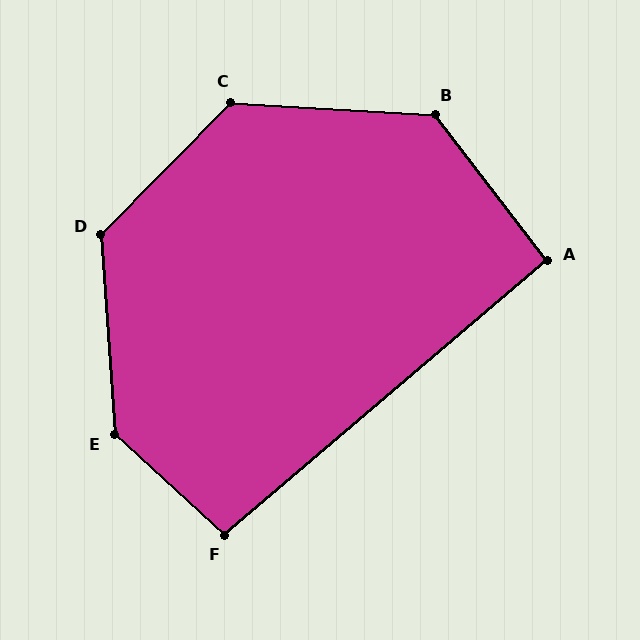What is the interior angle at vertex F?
Approximately 97 degrees (obtuse).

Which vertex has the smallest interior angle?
A, at approximately 93 degrees.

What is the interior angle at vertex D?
Approximately 132 degrees (obtuse).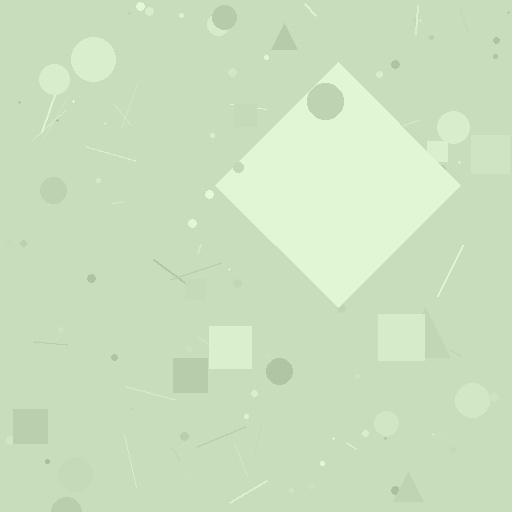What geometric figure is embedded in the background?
A diamond is embedded in the background.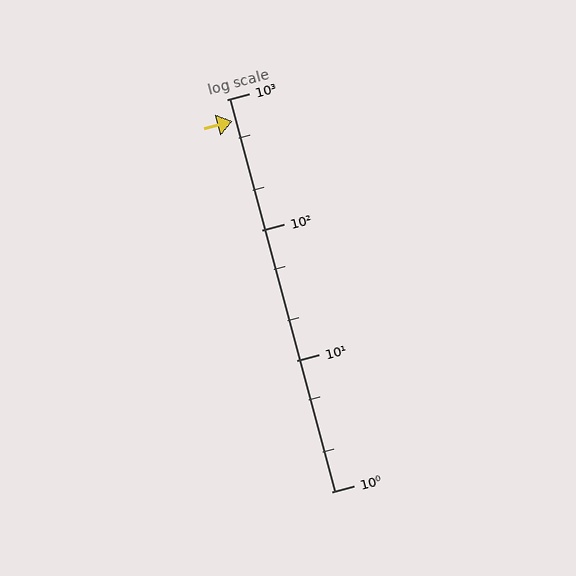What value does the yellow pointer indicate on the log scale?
The pointer indicates approximately 680.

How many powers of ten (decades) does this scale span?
The scale spans 3 decades, from 1 to 1000.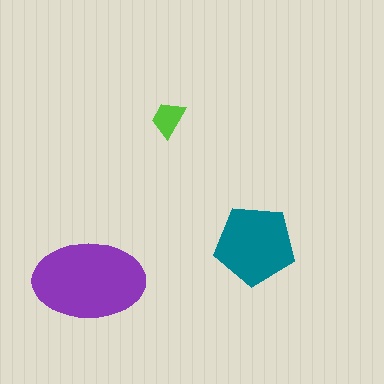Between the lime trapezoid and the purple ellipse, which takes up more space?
The purple ellipse.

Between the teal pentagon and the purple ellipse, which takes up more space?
The purple ellipse.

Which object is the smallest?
The lime trapezoid.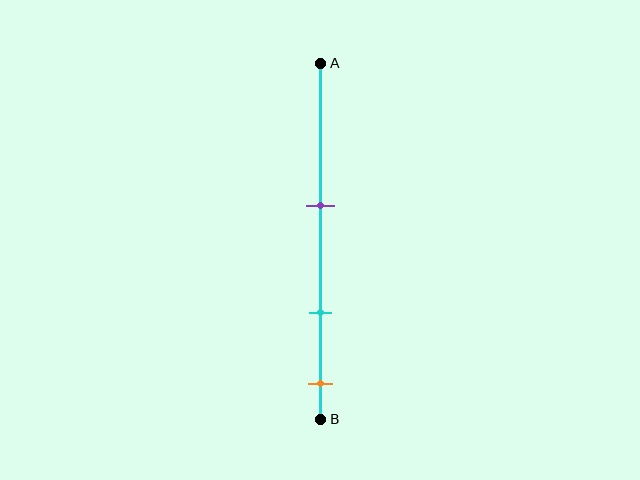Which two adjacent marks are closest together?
The cyan and orange marks are the closest adjacent pair.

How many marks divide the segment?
There are 3 marks dividing the segment.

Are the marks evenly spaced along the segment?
Yes, the marks are approximately evenly spaced.